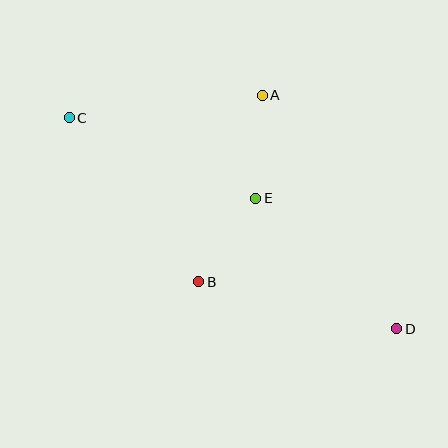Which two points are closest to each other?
Points B and E are closest to each other.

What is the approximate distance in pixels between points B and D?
The distance between B and D is approximately 204 pixels.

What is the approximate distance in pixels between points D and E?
The distance between D and E is approximately 192 pixels.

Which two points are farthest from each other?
Points C and D are farthest from each other.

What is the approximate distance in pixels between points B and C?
The distance between B and C is approximately 209 pixels.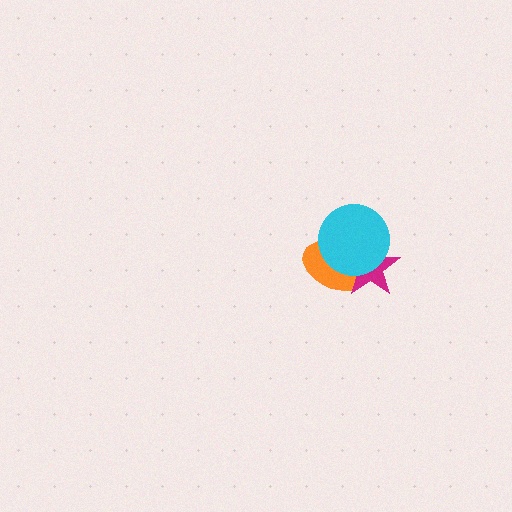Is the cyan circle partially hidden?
No, no other shape covers it.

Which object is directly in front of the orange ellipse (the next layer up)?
The magenta star is directly in front of the orange ellipse.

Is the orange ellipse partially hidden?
Yes, it is partially covered by another shape.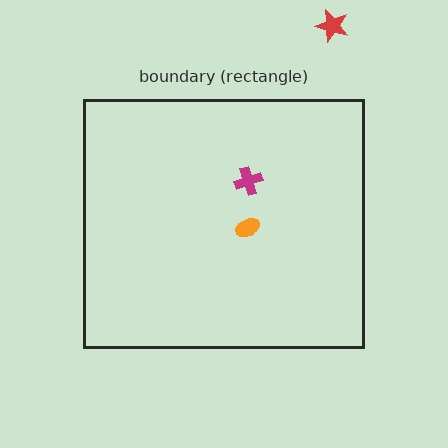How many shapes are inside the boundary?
2 inside, 1 outside.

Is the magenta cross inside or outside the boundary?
Inside.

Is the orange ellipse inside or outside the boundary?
Inside.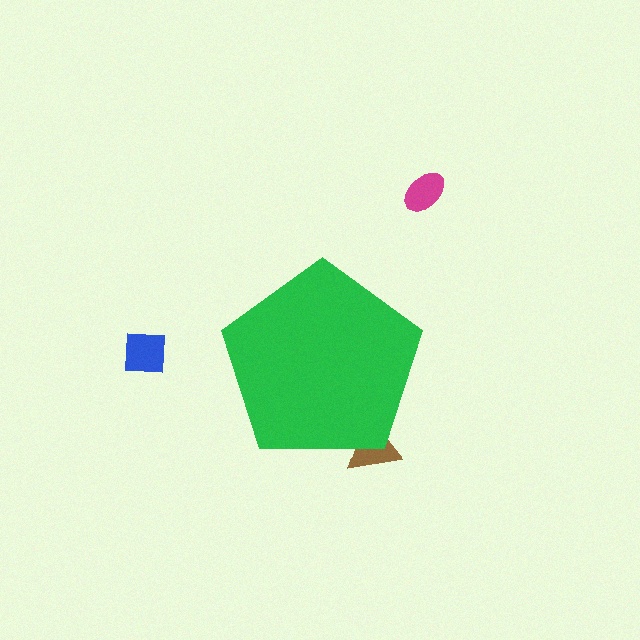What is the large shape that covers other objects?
A green pentagon.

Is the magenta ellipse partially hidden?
No, the magenta ellipse is fully visible.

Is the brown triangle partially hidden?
Yes, the brown triangle is partially hidden behind the green pentagon.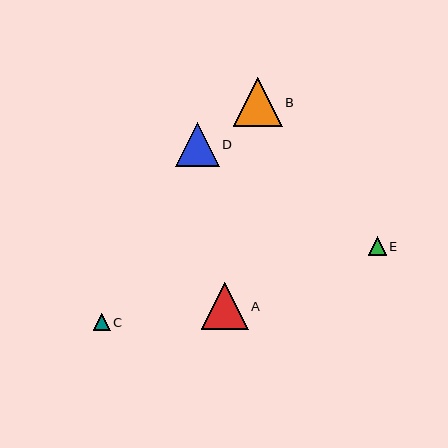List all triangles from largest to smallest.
From largest to smallest: B, A, D, E, C.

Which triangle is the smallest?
Triangle C is the smallest with a size of approximately 17 pixels.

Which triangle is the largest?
Triangle B is the largest with a size of approximately 49 pixels.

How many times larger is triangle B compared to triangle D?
Triangle B is approximately 1.1 times the size of triangle D.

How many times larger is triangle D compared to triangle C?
Triangle D is approximately 2.6 times the size of triangle C.